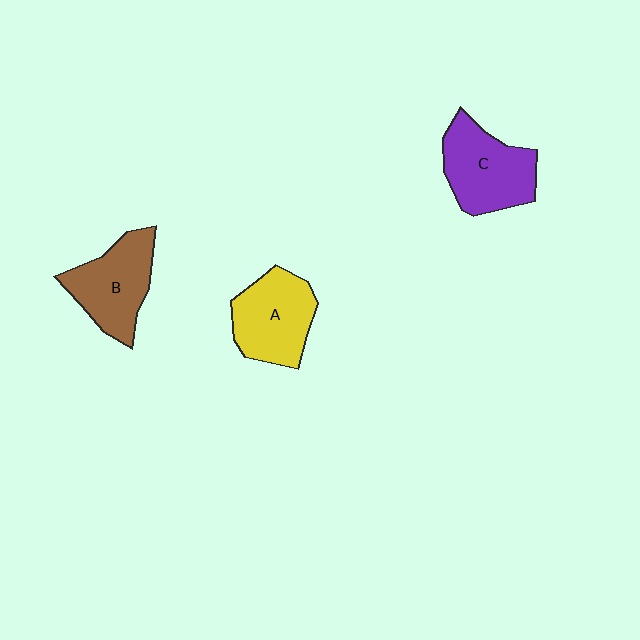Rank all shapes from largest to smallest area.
From largest to smallest: C (purple), A (yellow), B (brown).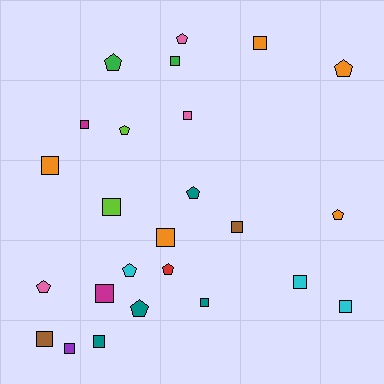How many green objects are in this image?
There are 2 green objects.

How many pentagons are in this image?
There are 10 pentagons.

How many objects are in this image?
There are 25 objects.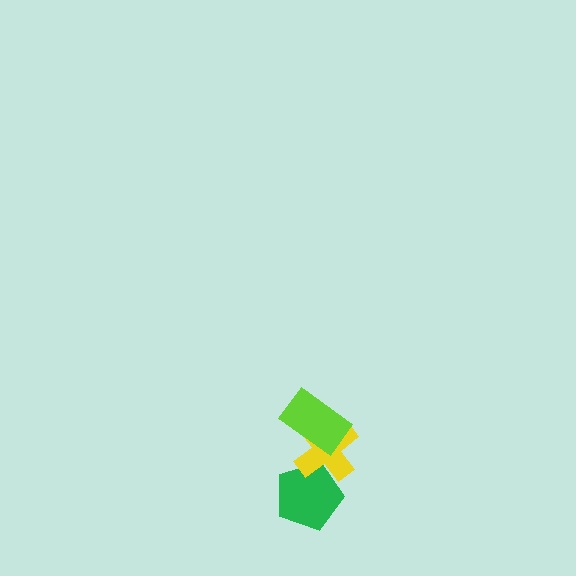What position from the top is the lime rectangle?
The lime rectangle is 1st from the top.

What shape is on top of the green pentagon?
The yellow cross is on top of the green pentagon.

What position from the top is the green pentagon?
The green pentagon is 3rd from the top.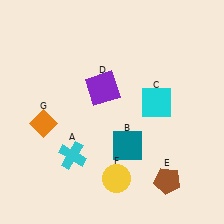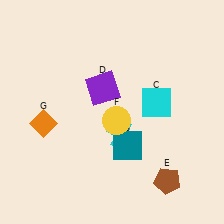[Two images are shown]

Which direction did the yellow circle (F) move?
The yellow circle (F) moved up.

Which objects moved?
The objects that moved are: the cyan cross (A), the yellow circle (F).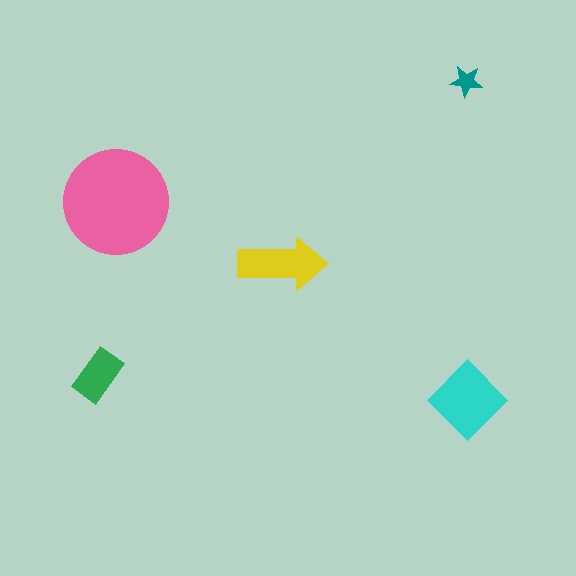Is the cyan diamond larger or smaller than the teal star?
Larger.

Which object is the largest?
The pink circle.